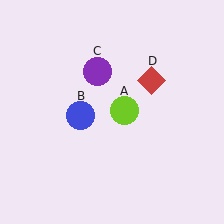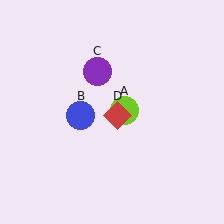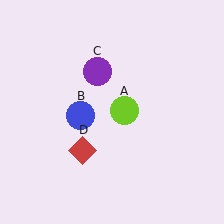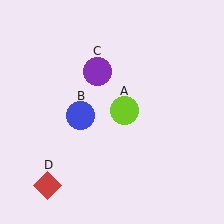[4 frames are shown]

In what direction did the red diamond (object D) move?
The red diamond (object D) moved down and to the left.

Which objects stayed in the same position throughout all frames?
Lime circle (object A) and blue circle (object B) and purple circle (object C) remained stationary.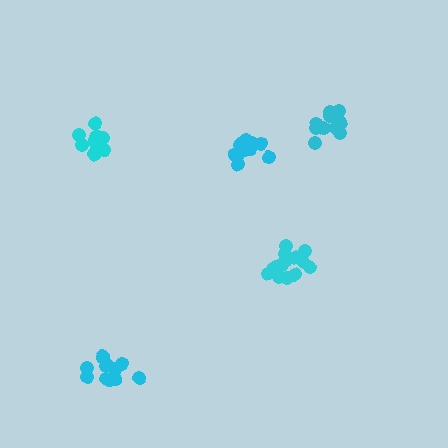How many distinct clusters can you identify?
There are 5 distinct clusters.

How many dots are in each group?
Group 1: 12 dots, Group 2: 14 dots, Group 3: 11 dots, Group 4: 12 dots, Group 5: 12 dots (61 total).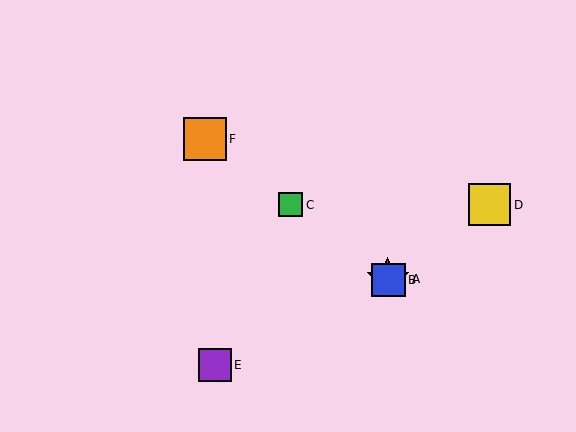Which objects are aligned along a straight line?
Objects A, B, C, F are aligned along a straight line.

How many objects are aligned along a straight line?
4 objects (A, B, C, F) are aligned along a straight line.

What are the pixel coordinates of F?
Object F is at (205, 139).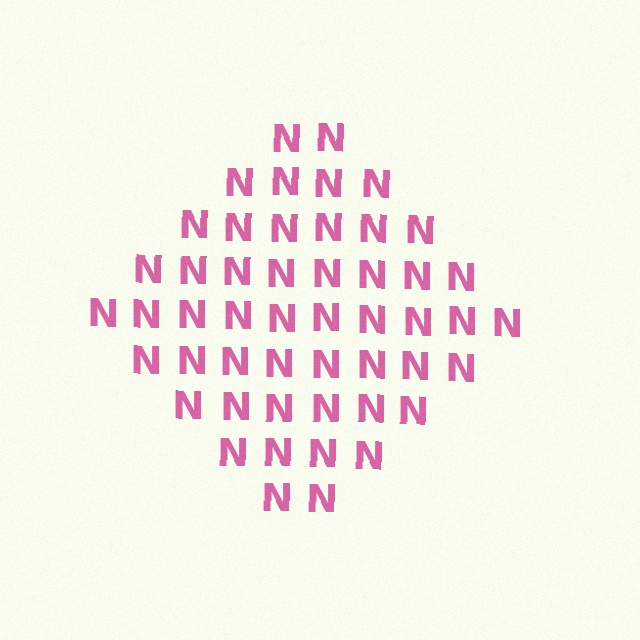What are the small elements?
The small elements are letter N's.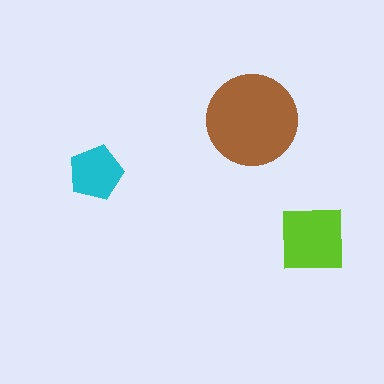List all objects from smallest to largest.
The cyan pentagon, the lime square, the brown circle.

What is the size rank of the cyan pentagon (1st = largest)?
3rd.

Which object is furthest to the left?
The cyan pentagon is leftmost.